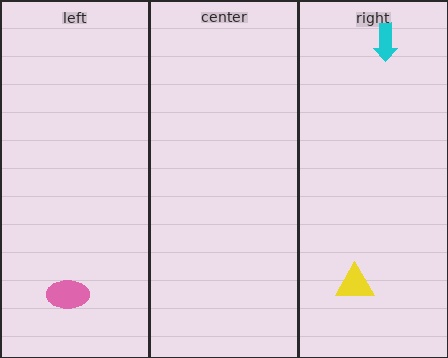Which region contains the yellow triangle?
The right region.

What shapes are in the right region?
The cyan arrow, the yellow triangle.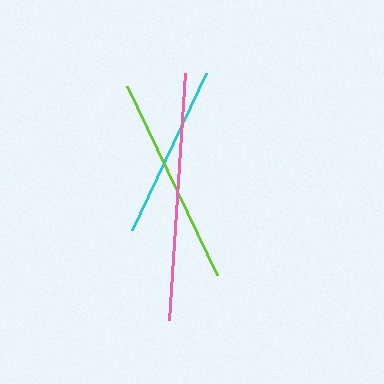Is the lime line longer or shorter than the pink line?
The pink line is longer than the lime line.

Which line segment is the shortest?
The cyan line is the shortest at approximately 173 pixels.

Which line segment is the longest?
The pink line is the longest at approximately 247 pixels.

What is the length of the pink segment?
The pink segment is approximately 247 pixels long.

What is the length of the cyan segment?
The cyan segment is approximately 173 pixels long.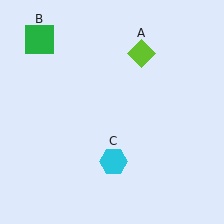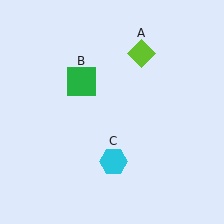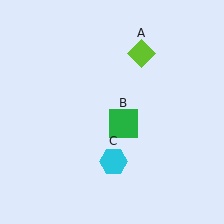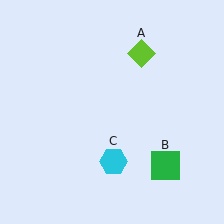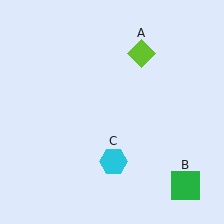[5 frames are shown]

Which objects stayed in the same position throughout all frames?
Lime diamond (object A) and cyan hexagon (object C) remained stationary.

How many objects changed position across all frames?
1 object changed position: green square (object B).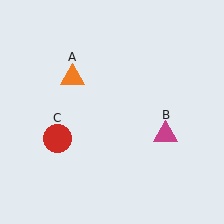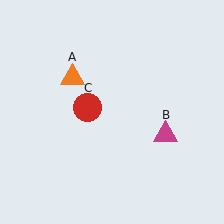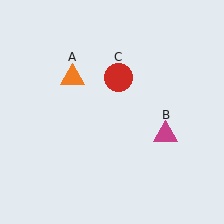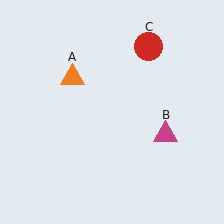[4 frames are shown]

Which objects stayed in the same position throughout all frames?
Orange triangle (object A) and magenta triangle (object B) remained stationary.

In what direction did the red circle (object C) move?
The red circle (object C) moved up and to the right.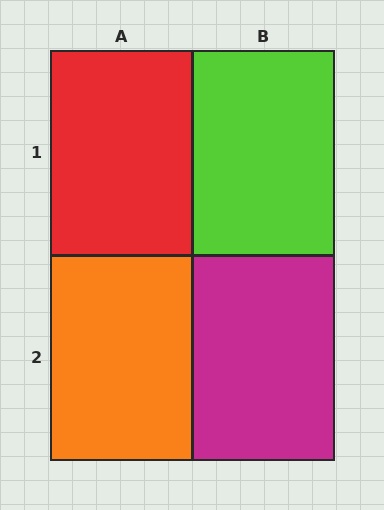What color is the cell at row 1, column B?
Lime.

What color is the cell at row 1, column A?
Red.